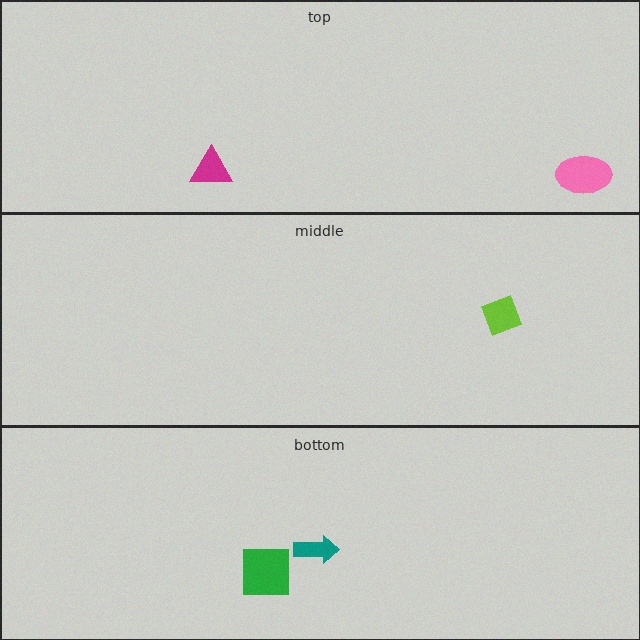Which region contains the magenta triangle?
The top region.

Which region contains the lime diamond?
The middle region.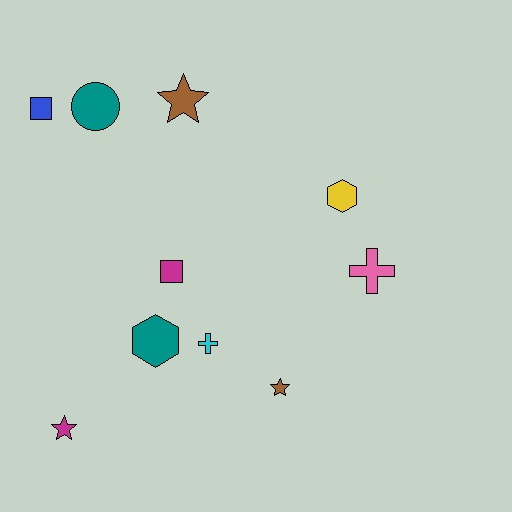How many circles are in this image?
There is 1 circle.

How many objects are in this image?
There are 10 objects.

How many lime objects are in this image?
There are no lime objects.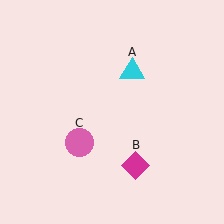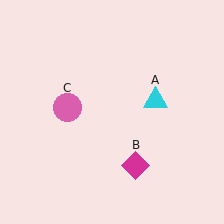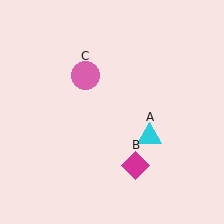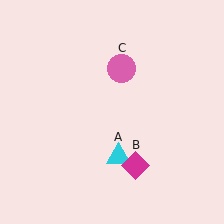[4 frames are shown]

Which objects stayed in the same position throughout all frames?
Magenta diamond (object B) remained stationary.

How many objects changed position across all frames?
2 objects changed position: cyan triangle (object A), pink circle (object C).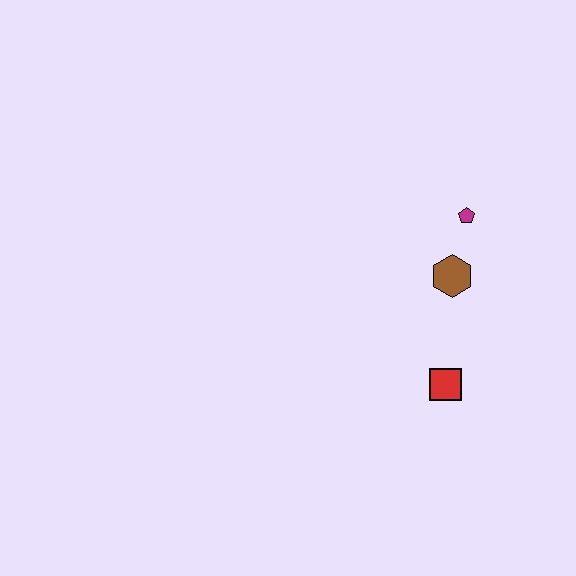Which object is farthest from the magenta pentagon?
The red square is farthest from the magenta pentagon.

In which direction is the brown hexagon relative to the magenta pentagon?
The brown hexagon is below the magenta pentagon.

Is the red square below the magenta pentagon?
Yes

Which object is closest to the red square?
The brown hexagon is closest to the red square.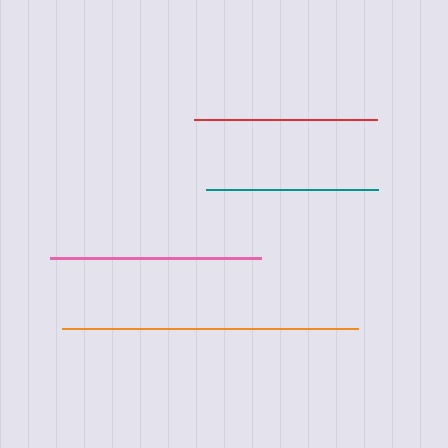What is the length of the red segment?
The red segment is approximately 183 pixels long.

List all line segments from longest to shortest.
From longest to shortest: orange, pink, red, teal.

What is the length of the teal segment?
The teal segment is approximately 172 pixels long.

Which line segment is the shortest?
The teal line is the shortest at approximately 172 pixels.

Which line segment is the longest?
The orange line is the longest at approximately 296 pixels.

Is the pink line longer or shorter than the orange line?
The orange line is longer than the pink line.